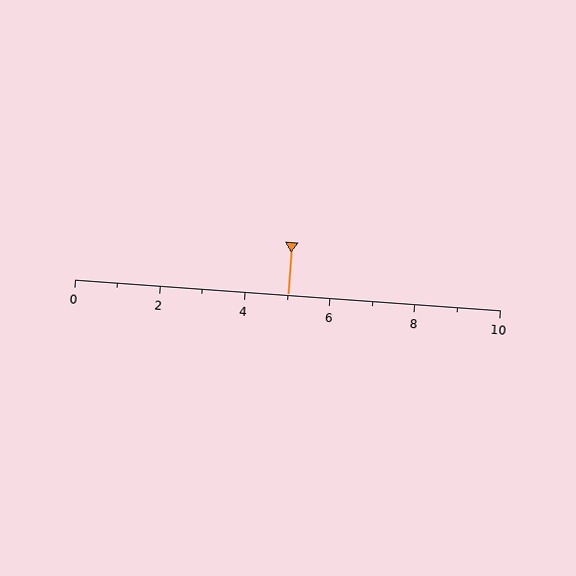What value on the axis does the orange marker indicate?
The marker indicates approximately 5.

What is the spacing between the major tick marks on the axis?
The major ticks are spaced 2 apart.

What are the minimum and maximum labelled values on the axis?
The axis runs from 0 to 10.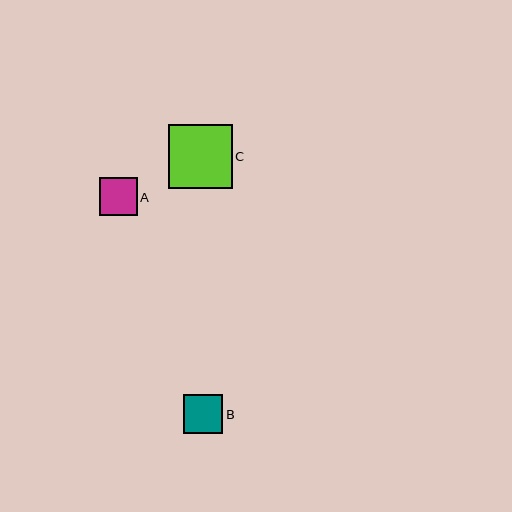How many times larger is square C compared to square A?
Square C is approximately 1.7 times the size of square A.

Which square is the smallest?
Square A is the smallest with a size of approximately 38 pixels.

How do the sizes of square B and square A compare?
Square B and square A are approximately the same size.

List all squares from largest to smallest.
From largest to smallest: C, B, A.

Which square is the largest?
Square C is the largest with a size of approximately 64 pixels.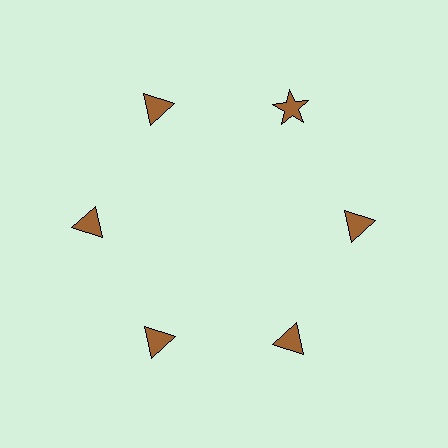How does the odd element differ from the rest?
It has a different shape: star instead of triangle.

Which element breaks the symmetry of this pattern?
The brown star at roughly the 1 o'clock position breaks the symmetry. All other shapes are brown triangles.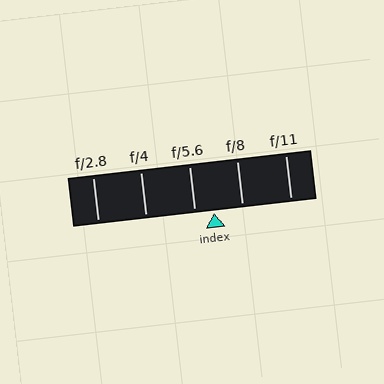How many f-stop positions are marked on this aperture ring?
There are 5 f-stop positions marked.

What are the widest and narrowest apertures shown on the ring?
The widest aperture shown is f/2.8 and the narrowest is f/11.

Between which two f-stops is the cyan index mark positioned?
The index mark is between f/5.6 and f/8.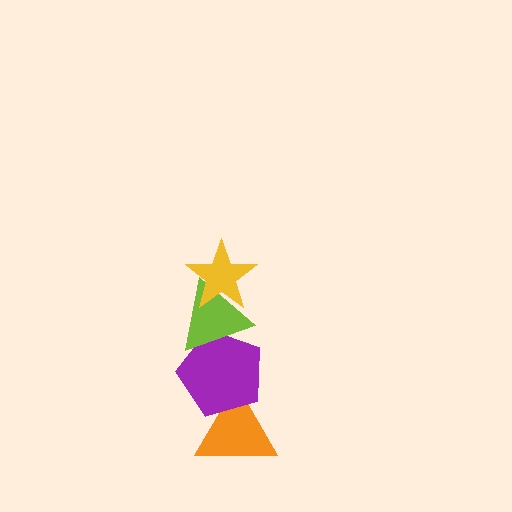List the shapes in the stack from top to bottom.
From top to bottom: the yellow star, the lime triangle, the purple pentagon, the orange triangle.